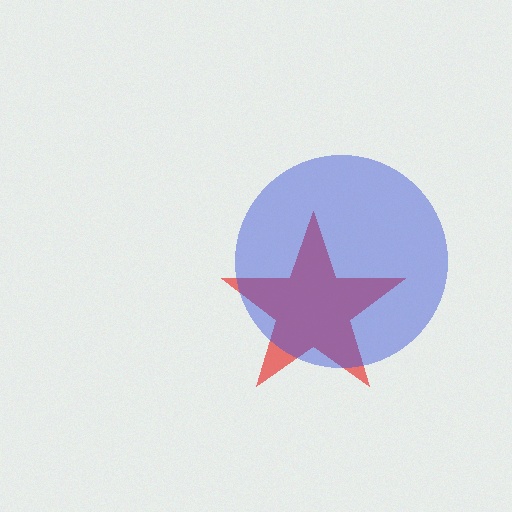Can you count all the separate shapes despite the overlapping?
Yes, there are 2 separate shapes.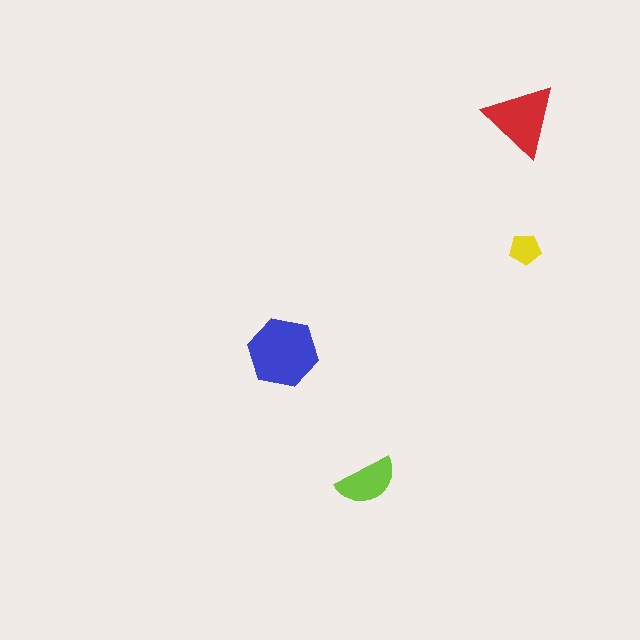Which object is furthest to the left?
The blue hexagon is leftmost.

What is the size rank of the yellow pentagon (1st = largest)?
4th.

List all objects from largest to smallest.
The blue hexagon, the red triangle, the lime semicircle, the yellow pentagon.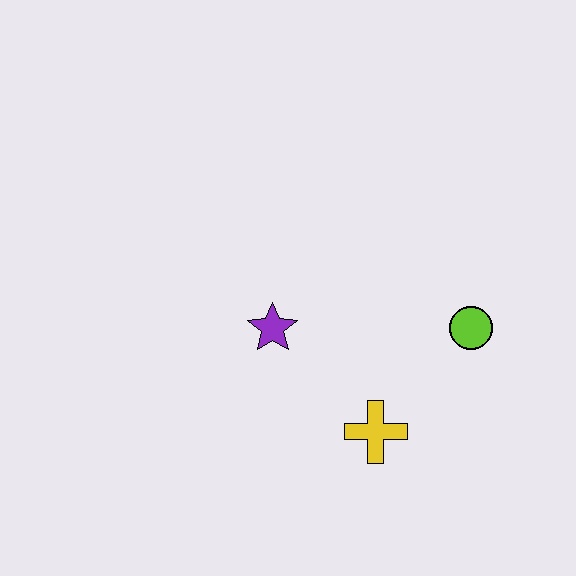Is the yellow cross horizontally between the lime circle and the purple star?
Yes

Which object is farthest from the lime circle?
The purple star is farthest from the lime circle.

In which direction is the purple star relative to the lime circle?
The purple star is to the left of the lime circle.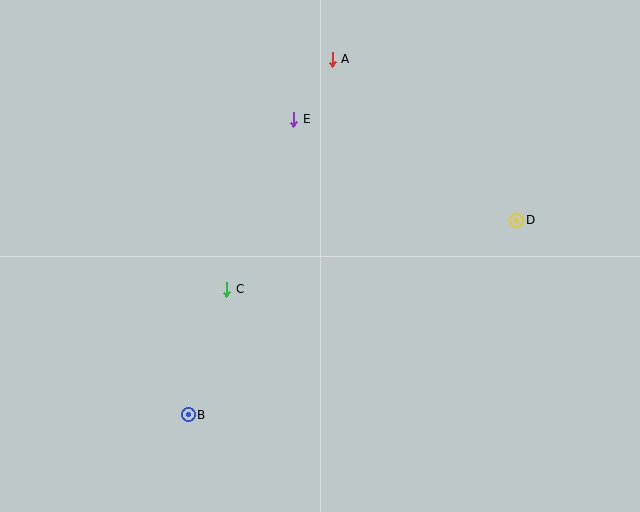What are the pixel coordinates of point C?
Point C is at (227, 289).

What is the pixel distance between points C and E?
The distance between C and E is 183 pixels.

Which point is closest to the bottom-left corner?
Point B is closest to the bottom-left corner.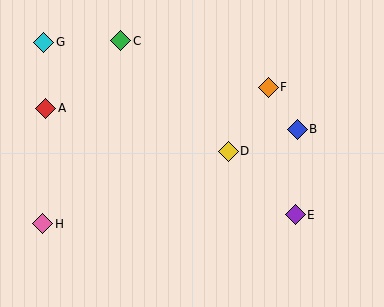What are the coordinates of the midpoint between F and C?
The midpoint between F and C is at (194, 64).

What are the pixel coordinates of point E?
Point E is at (295, 215).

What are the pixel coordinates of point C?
Point C is at (121, 41).